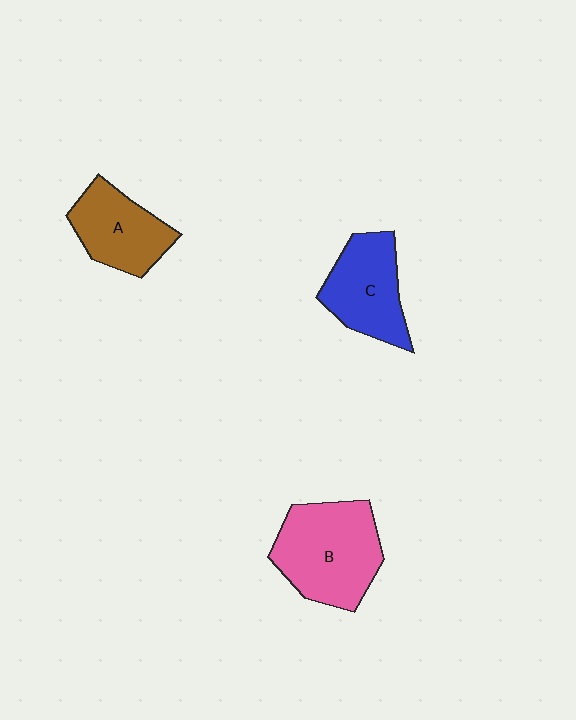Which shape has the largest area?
Shape B (pink).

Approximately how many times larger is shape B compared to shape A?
Approximately 1.4 times.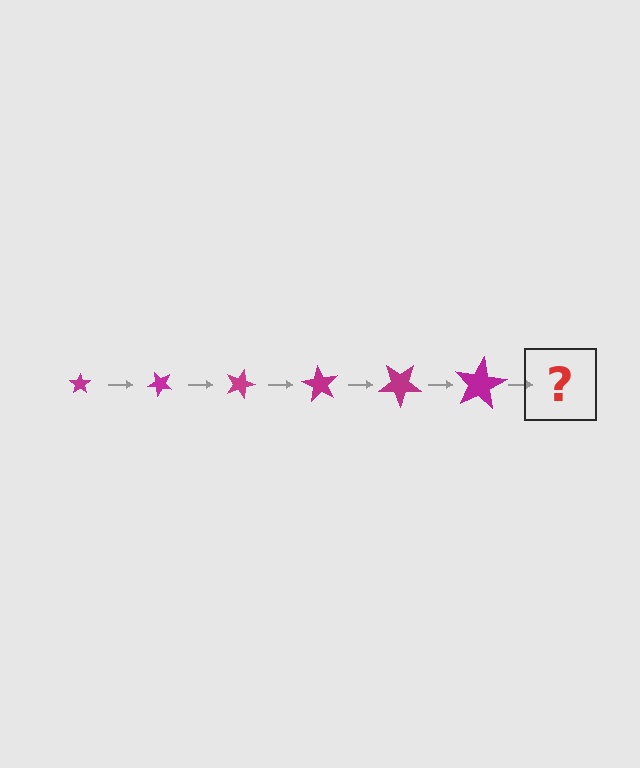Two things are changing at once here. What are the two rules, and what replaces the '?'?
The two rules are that the star grows larger each step and it rotates 45 degrees each step. The '?' should be a star, larger than the previous one and rotated 270 degrees from the start.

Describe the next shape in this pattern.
It should be a star, larger than the previous one and rotated 270 degrees from the start.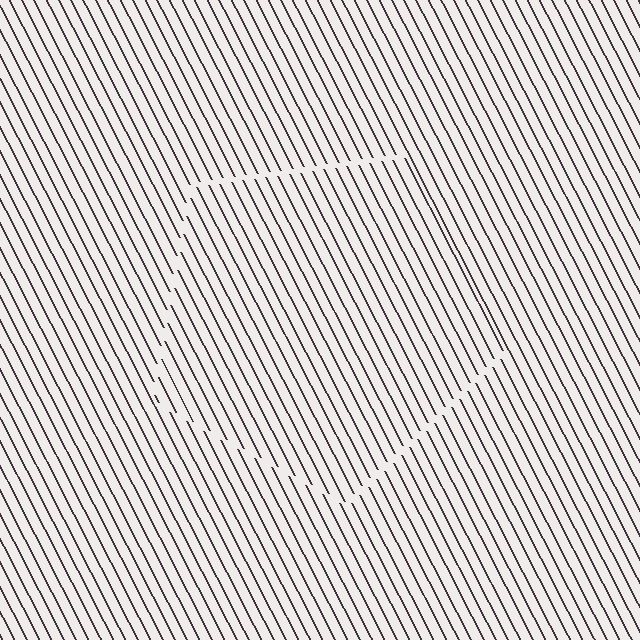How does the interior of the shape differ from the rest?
The interior of the shape contains the same grating, shifted by half a period — the contour is defined by the phase discontinuity where line-ends from the inner and outer gratings abut.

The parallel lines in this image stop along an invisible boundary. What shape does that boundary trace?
An illusory pentagon. The interior of the shape contains the same grating, shifted by half a period — the contour is defined by the phase discontinuity where line-ends from the inner and outer gratings abut.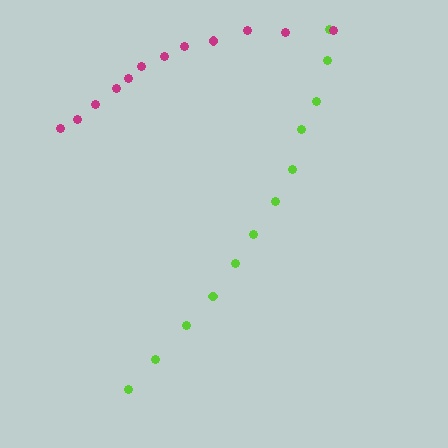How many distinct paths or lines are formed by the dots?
There are 2 distinct paths.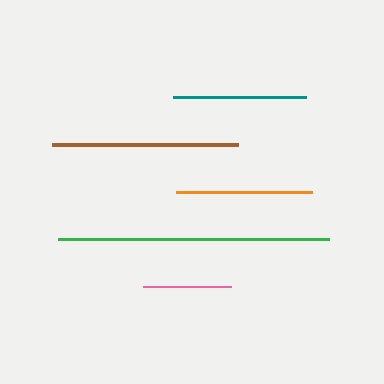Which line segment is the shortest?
The pink line is the shortest at approximately 88 pixels.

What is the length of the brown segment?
The brown segment is approximately 186 pixels long.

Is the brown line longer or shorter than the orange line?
The brown line is longer than the orange line.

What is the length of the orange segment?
The orange segment is approximately 136 pixels long.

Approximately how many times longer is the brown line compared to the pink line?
The brown line is approximately 2.1 times the length of the pink line.